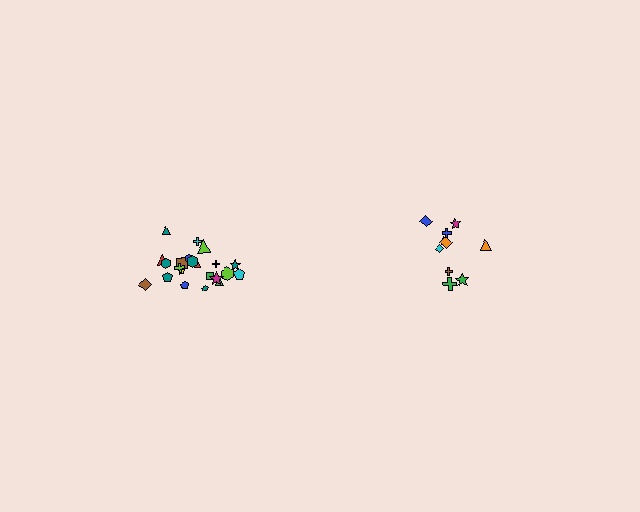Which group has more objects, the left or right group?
The left group.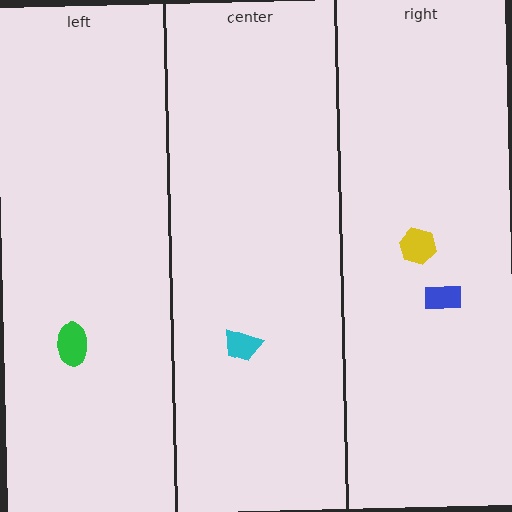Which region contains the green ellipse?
The left region.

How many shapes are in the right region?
2.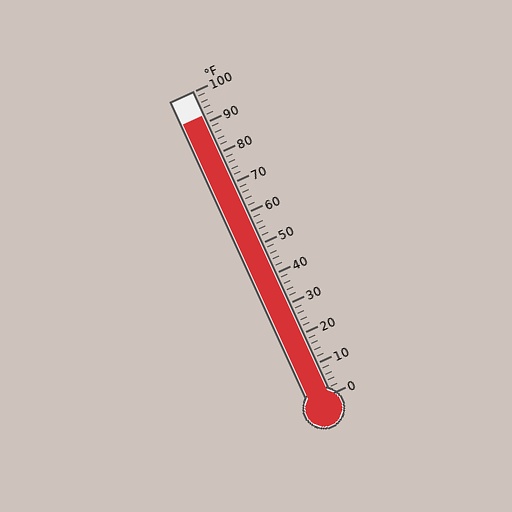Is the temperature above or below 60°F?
The temperature is above 60°F.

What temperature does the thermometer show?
The thermometer shows approximately 92°F.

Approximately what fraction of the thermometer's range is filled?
The thermometer is filled to approximately 90% of its range.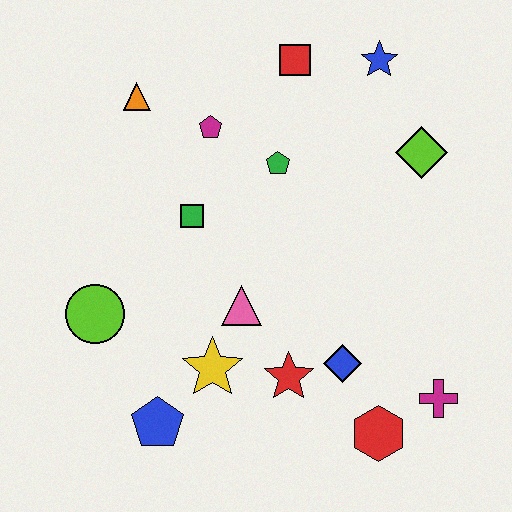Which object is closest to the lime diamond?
The blue star is closest to the lime diamond.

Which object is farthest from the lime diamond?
The blue pentagon is farthest from the lime diamond.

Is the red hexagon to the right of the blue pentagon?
Yes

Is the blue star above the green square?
Yes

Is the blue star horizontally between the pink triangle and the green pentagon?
No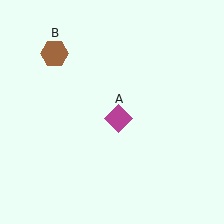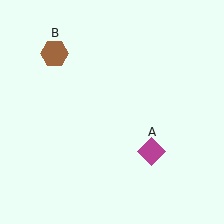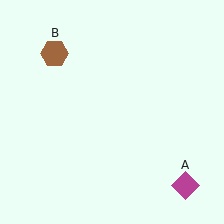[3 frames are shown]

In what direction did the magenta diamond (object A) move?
The magenta diamond (object A) moved down and to the right.